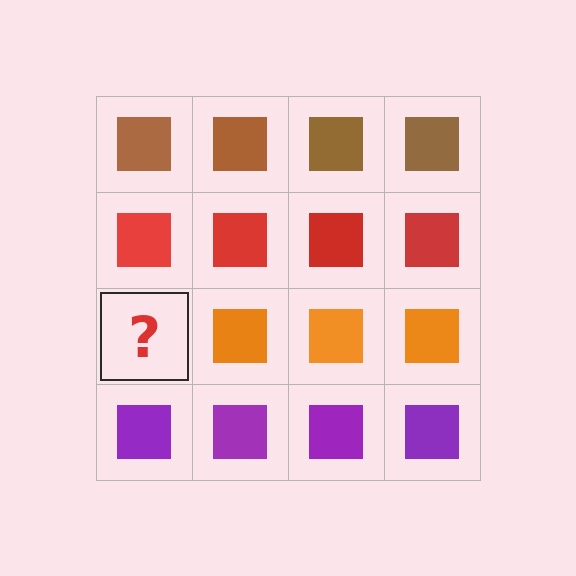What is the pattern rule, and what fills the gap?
The rule is that each row has a consistent color. The gap should be filled with an orange square.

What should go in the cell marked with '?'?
The missing cell should contain an orange square.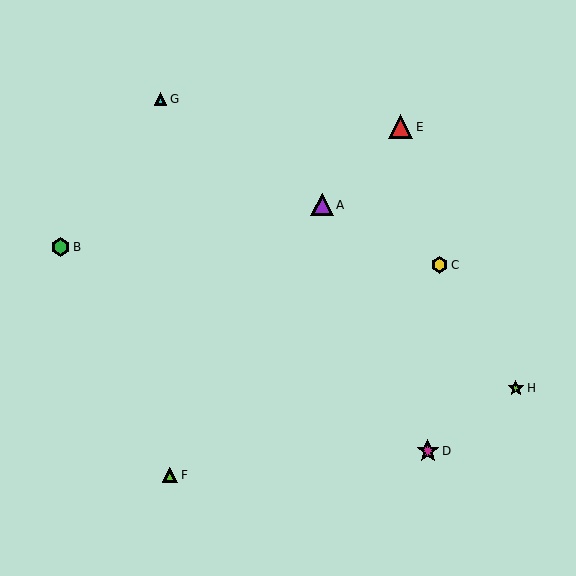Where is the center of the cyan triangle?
The center of the cyan triangle is at (161, 99).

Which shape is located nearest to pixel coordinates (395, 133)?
The red triangle (labeled E) at (400, 127) is nearest to that location.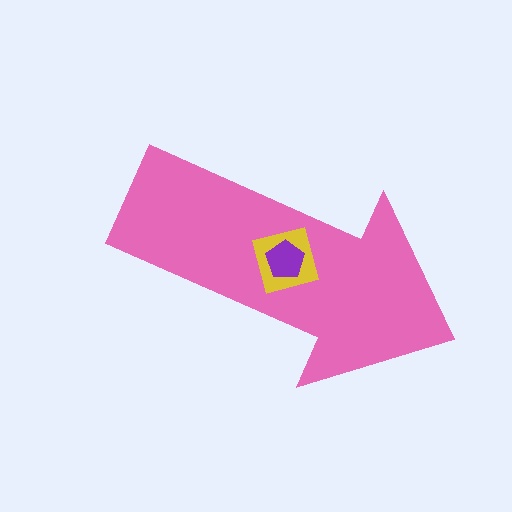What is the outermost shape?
The pink arrow.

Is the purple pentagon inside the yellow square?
Yes.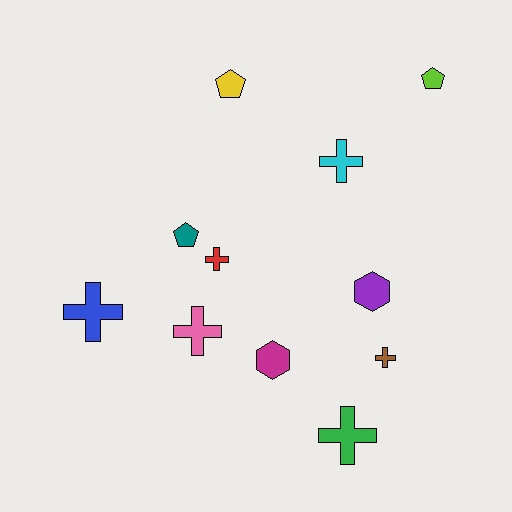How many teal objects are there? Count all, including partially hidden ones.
There is 1 teal object.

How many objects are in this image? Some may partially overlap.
There are 11 objects.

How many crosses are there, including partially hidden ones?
There are 6 crosses.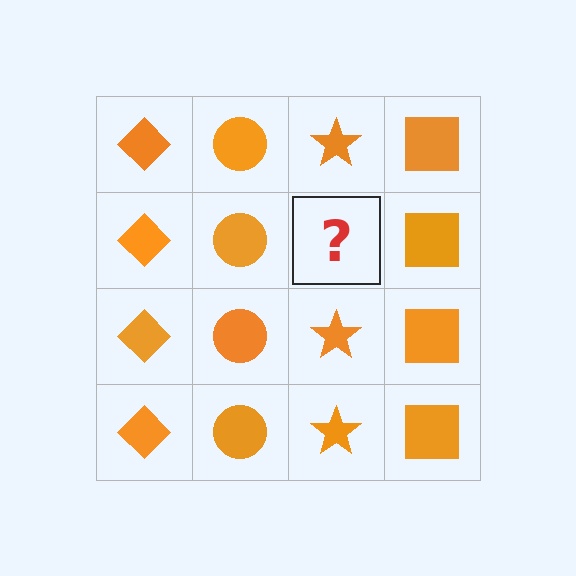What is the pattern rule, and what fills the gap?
The rule is that each column has a consistent shape. The gap should be filled with an orange star.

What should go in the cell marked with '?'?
The missing cell should contain an orange star.